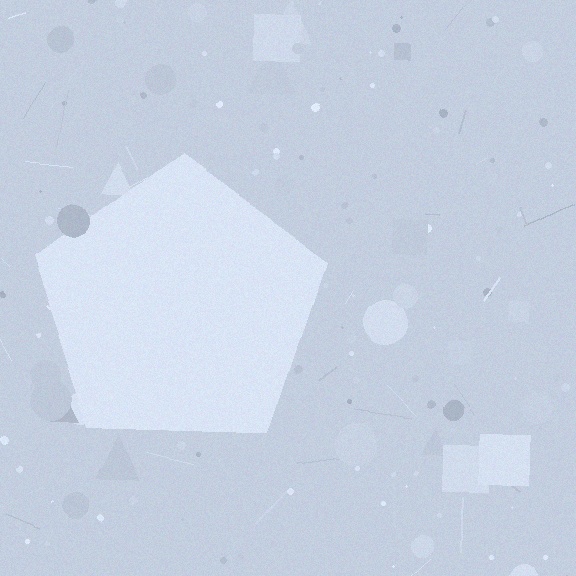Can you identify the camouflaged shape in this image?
The camouflaged shape is a pentagon.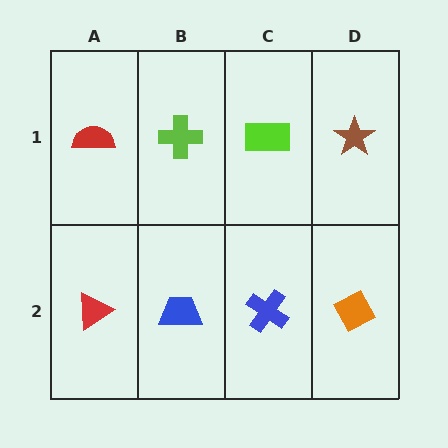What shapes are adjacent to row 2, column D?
A brown star (row 1, column D), a blue cross (row 2, column C).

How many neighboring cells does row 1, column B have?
3.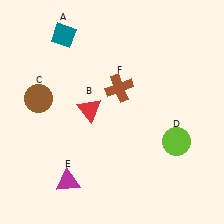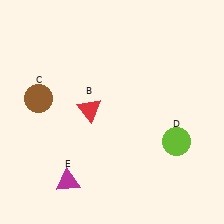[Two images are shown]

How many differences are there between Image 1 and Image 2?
There are 2 differences between the two images.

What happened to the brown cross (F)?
The brown cross (F) was removed in Image 2. It was in the top-right area of Image 1.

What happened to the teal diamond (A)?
The teal diamond (A) was removed in Image 2. It was in the top-left area of Image 1.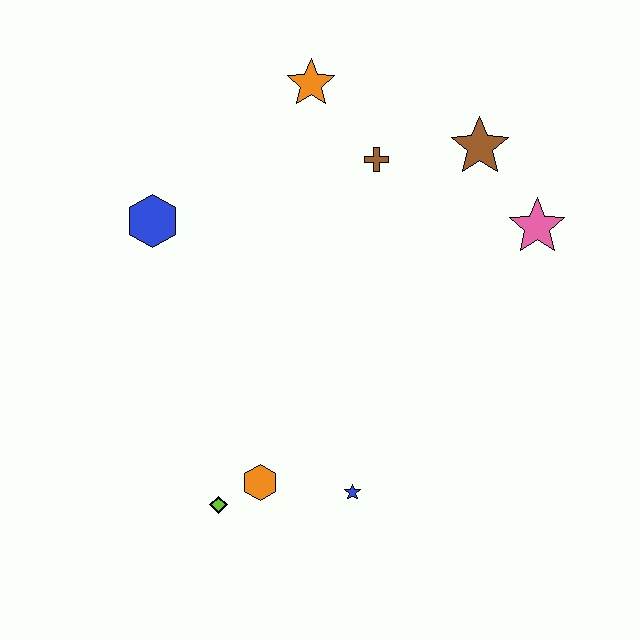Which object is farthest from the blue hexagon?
The pink star is farthest from the blue hexagon.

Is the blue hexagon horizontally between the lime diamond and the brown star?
No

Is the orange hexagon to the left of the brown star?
Yes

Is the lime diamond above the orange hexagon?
No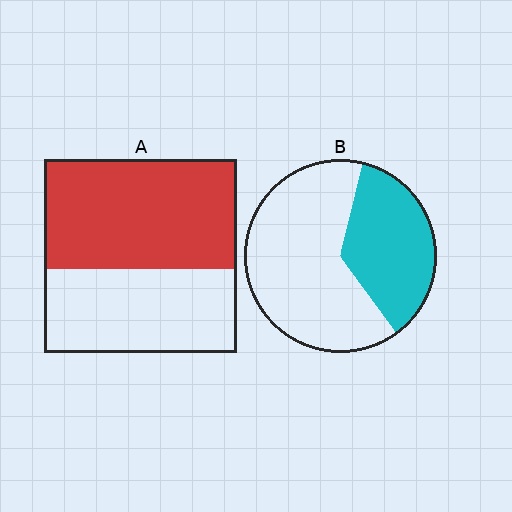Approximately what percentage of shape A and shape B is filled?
A is approximately 55% and B is approximately 35%.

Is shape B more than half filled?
No.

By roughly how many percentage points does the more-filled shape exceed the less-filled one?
By roughly 20 percentage points (A over B).